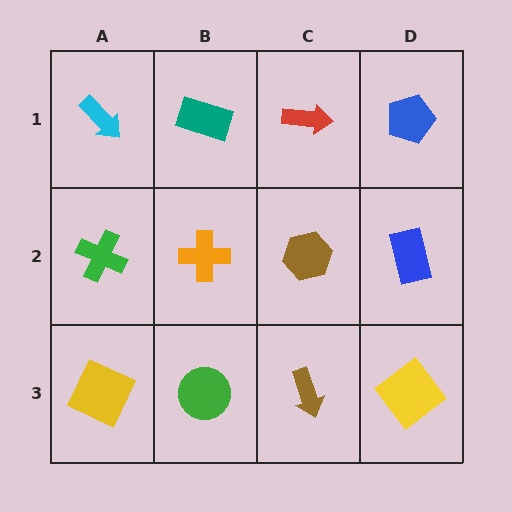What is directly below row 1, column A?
A green cross.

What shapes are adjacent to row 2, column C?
A red arrow (row 1, column C), a brown arrow (row 3, column C), an orange cross (row 2, column B), a blue rectangle (row 2, column D).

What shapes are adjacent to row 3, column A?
A green cross (row 2, column A), a green circle (row 3, column B).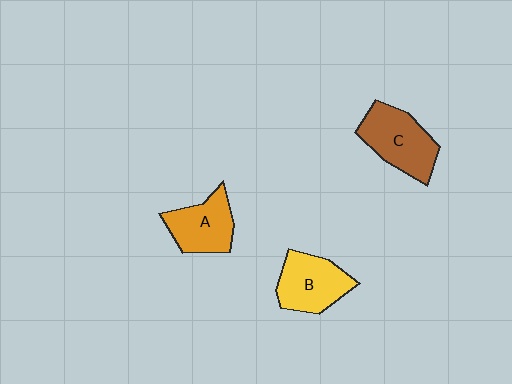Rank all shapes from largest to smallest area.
From largest to smallest: C (brown), B (yellow), A (orange).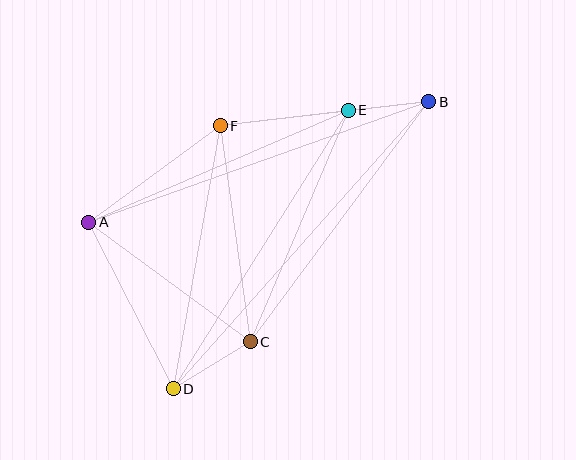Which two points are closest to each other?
Points B and E are closest to each other.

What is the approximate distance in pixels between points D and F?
The distance between D and F is approximately 267 pixels.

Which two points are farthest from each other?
Points B and D are farthest from each other.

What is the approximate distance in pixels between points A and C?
The distance between A and C is approximately 201 pixels.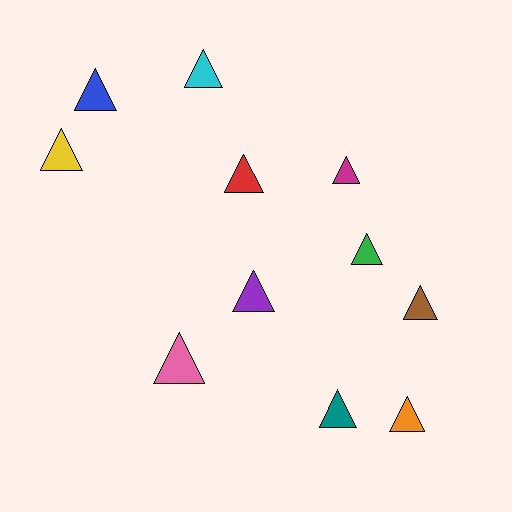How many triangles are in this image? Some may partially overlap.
There are 11 triangles.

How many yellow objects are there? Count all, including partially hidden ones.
There is 1 yellow object.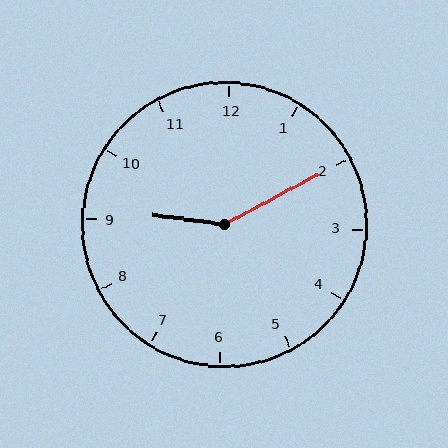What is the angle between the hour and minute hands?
Approximately 145 degrees.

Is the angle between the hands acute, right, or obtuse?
It is obtuse.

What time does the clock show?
9:10.